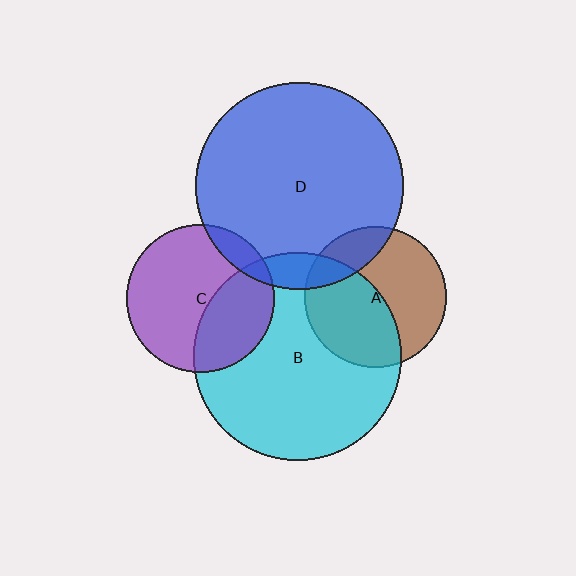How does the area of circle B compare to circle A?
Approximately 2.2 times.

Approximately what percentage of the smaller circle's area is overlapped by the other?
Approximately 20%.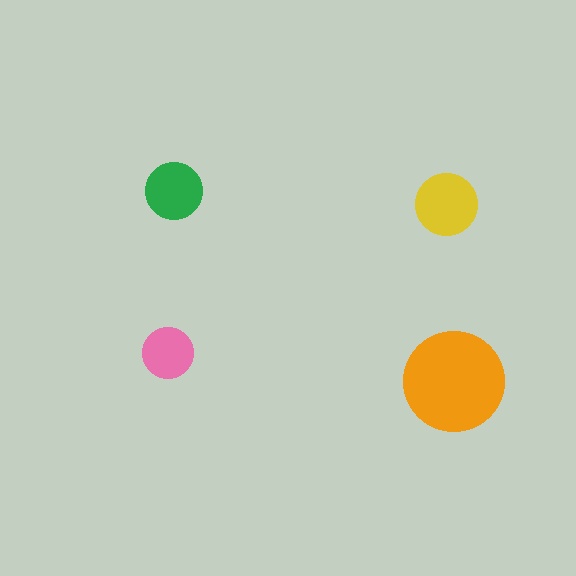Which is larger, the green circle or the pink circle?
The green one.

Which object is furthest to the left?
The pink circle is leftmost.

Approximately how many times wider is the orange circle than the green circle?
About 2 times wider.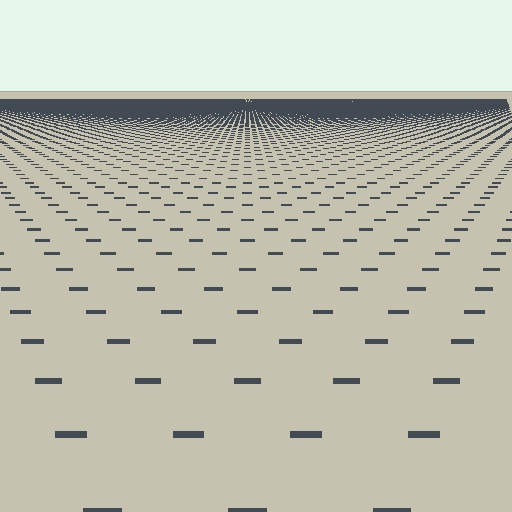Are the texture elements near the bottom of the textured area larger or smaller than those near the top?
Larger. Near the bottom, elements are closer to the viewer and appear at a bigger on-screen size.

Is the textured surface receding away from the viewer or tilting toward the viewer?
The surface is receding away from the viewer. Texture elements get smaller and denser toward the top.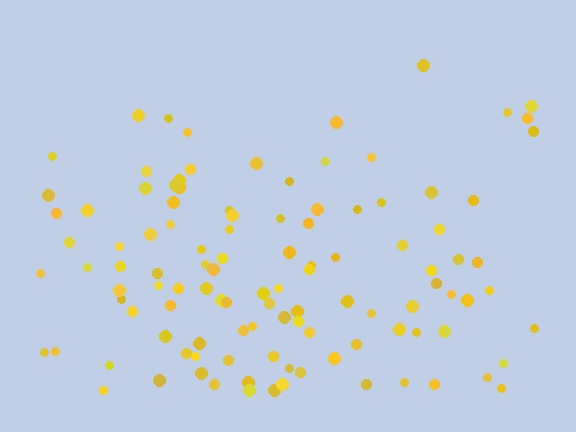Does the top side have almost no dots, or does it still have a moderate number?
Still a moderate number, just noticeably fewer than the bottom.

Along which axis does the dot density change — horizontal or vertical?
Vertical.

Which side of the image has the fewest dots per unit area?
The top.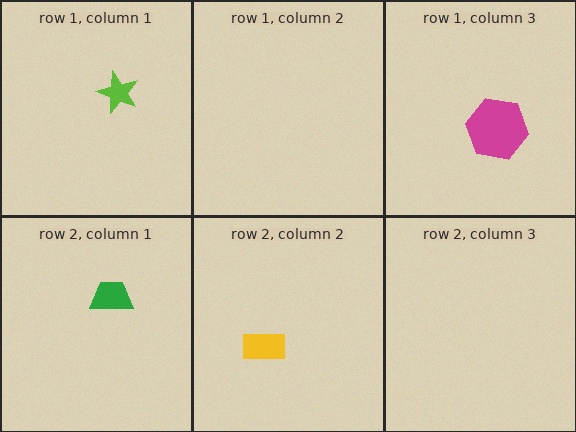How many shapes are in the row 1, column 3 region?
1.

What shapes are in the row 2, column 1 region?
The green trapezoid.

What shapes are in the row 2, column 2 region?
The yellow rectangle.